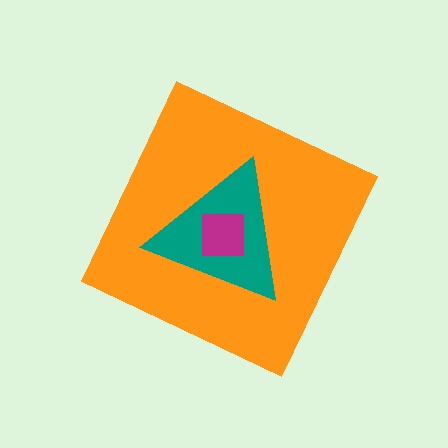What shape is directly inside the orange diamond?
The teal triangle.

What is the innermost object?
The magenta square.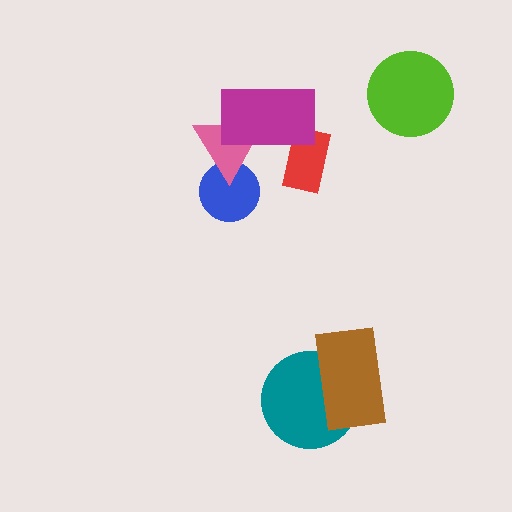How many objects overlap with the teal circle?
1 object overlaps with the teal circle.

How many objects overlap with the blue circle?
1 object overlaps with the blue circle.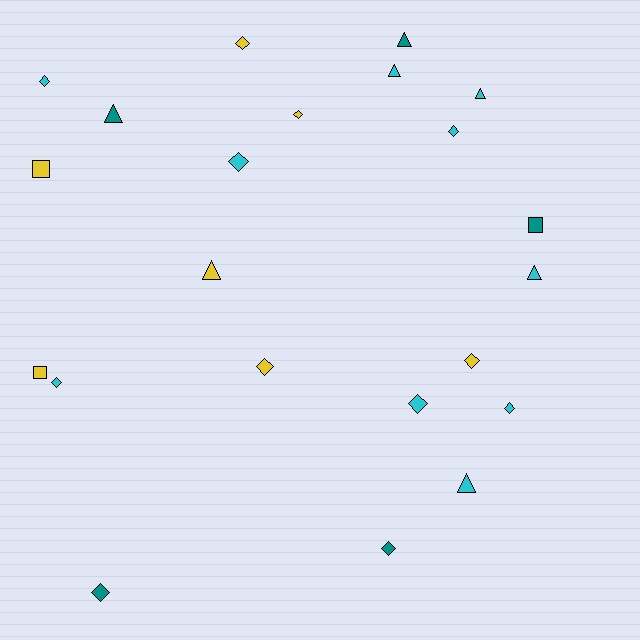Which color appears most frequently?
Cyan, with 10 objects.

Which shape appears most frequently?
Diamond, with 12 objects.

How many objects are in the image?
There are 22 objects.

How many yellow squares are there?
There are 2 yellow squares.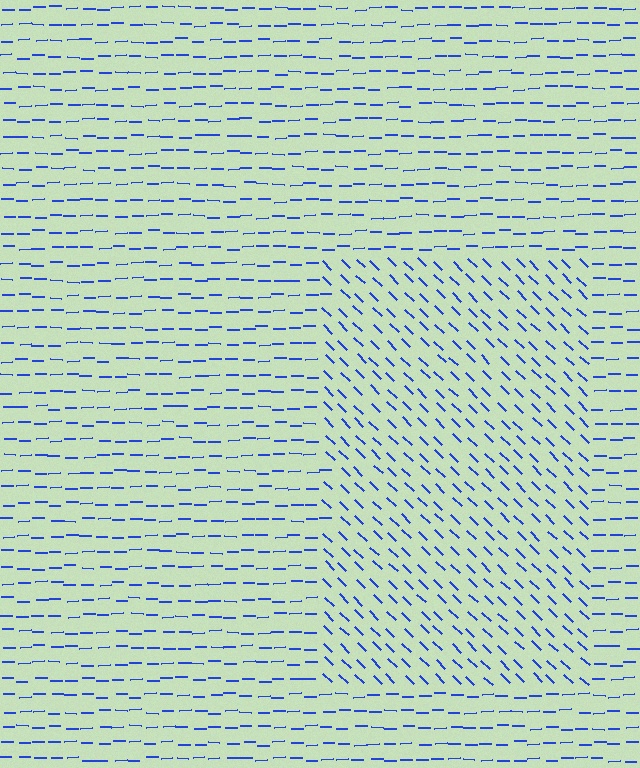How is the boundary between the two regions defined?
The boundary is defined purely by a change in line orientation (approximately 45 degrees difference). All lines are the same color and thickness.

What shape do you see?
I see a rectangle.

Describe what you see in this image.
The image is filled with small blue line segments. A rectangle region in the image has lines oriented differently from the surrounding lines, creating a visible texture boundary.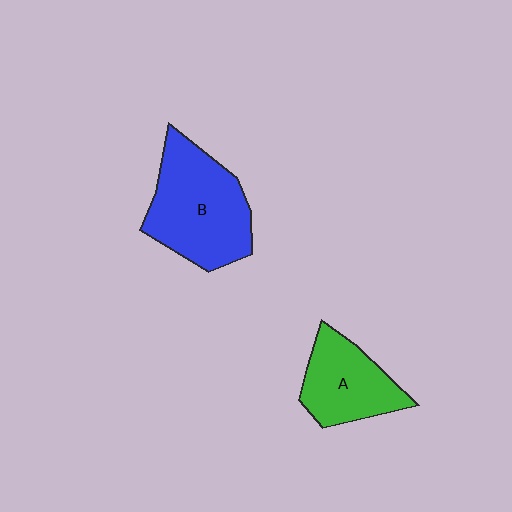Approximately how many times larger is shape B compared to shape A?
Approximately 1.5 times.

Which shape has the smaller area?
Shape A (green).